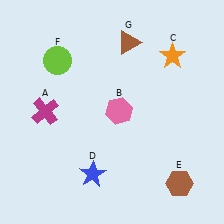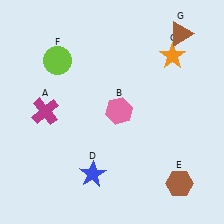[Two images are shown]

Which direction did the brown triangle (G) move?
The brown triangle (G) moved right.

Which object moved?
The brown triangle (G) moved right.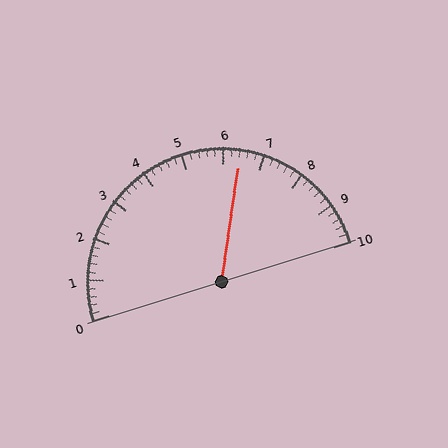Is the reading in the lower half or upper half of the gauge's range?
The reading is in the upper half of the range (0 to 10).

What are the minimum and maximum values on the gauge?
The gauge ranges from 0 to 10.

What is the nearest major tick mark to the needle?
The nearest major tick mark is 6.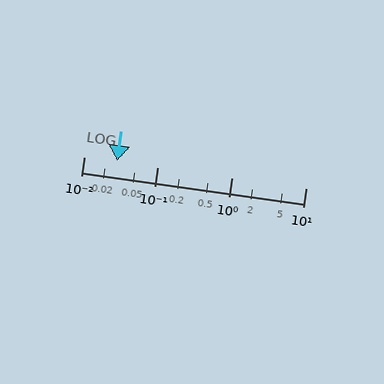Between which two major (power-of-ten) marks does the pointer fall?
The pointer is between 0.01 and 0.1.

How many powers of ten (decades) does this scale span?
The scale spans 3 decades, from 0.01 to 10.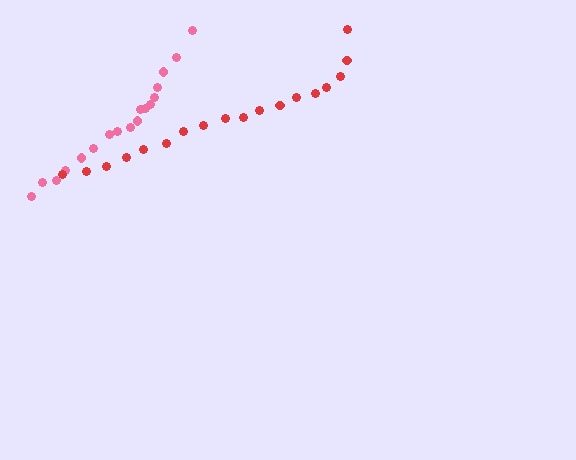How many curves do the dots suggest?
There are 2 distinct paths.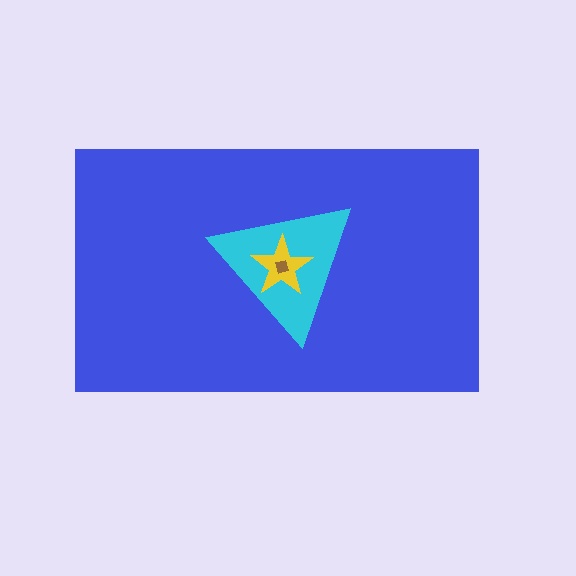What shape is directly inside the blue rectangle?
The cyan triangle.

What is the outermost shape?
The blue rectangle.